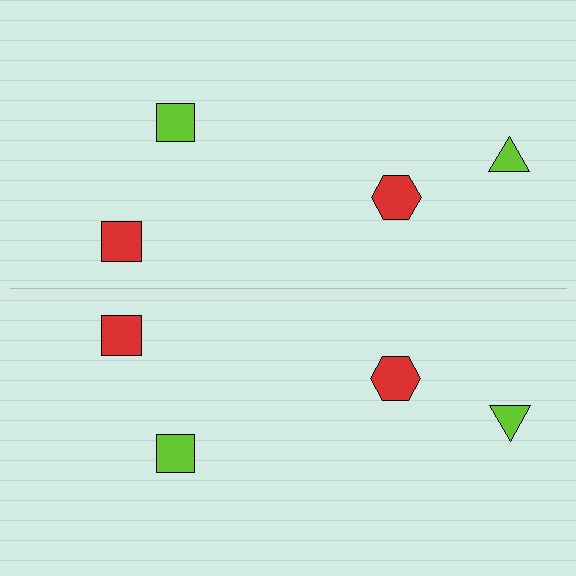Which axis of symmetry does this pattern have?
The pattern has a horizontal axis of symmetry running through the center of the image.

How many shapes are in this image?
There are 8 shapes in this image.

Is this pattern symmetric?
Yes, this pattern has bilateral (reflection) symmetry.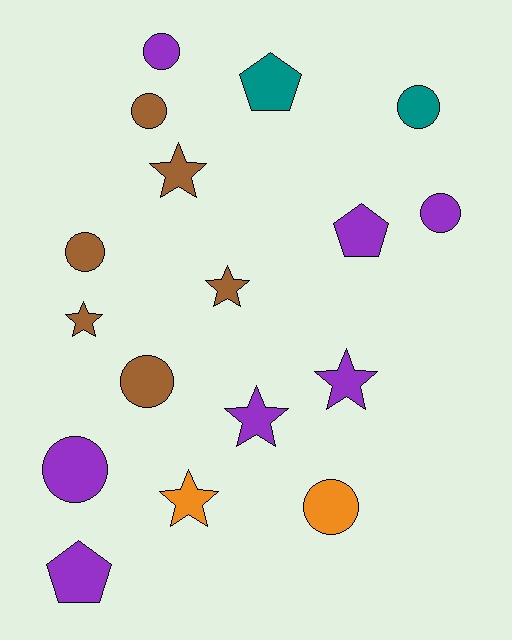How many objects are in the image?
There are 17 objects.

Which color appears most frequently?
Purple, with 7 objects.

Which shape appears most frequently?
Circle, with 8 objects.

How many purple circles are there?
There are 3 purple circles.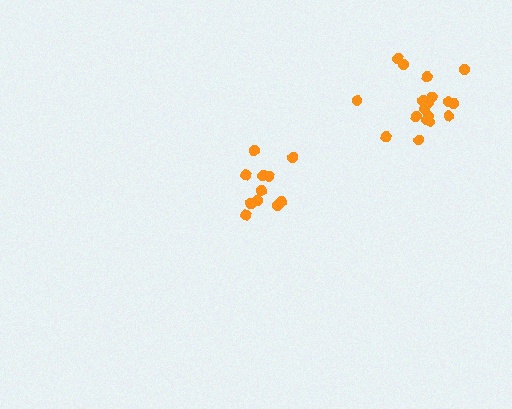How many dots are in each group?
Group 1: 12 dots, Group 2: 18 dots (30 total).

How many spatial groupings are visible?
There are 2 spatial groupings.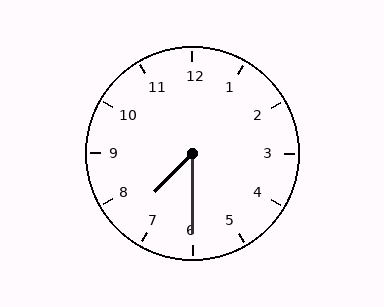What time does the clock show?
7:30.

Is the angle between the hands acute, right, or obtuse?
It is acute.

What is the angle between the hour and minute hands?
Approximately 45 degrees.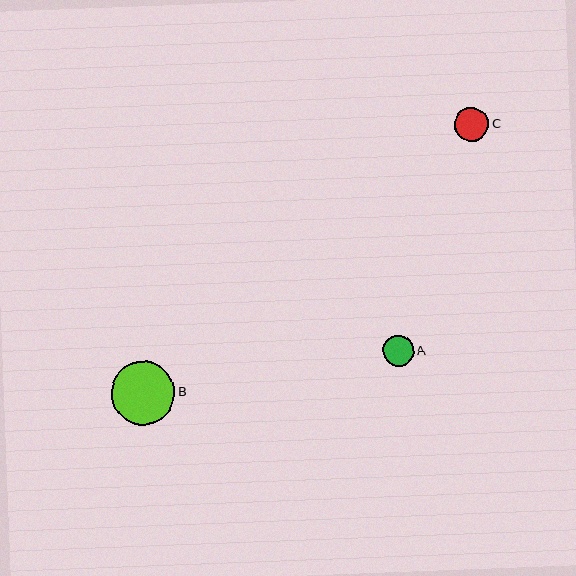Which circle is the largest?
Circle B is the largest with a size of approximately 63 pixels.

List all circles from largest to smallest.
From largest to smallest: B, C, A.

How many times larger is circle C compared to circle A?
Circle C is approximately 1.1 times the size of circle A.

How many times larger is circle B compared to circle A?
Circle B is approximately 2.1 times the size of circle A.